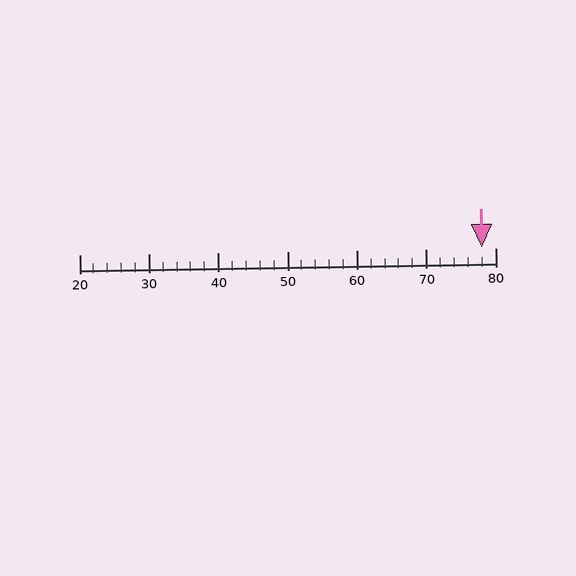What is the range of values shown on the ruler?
The ruler shows values from 20 to 80.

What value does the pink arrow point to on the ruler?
The pink arrow points to approximately 78.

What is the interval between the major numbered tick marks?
The major tick marks are spaced 10 units apart.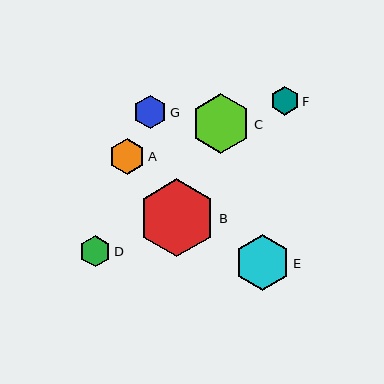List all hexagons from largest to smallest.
From largest to smallest: B, C, E, A, G, D, F.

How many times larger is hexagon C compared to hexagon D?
Hexagon C is approximately 1.9 times the size of hexagon D.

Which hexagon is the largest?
Hexagon B is the largest with a size of approximately 78 pixels.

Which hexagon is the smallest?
Hexagon F is the smallest with a size of approximately 29 pixels.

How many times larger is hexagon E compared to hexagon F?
Hexagon E is approximately 1.9 times the size of hexagon F.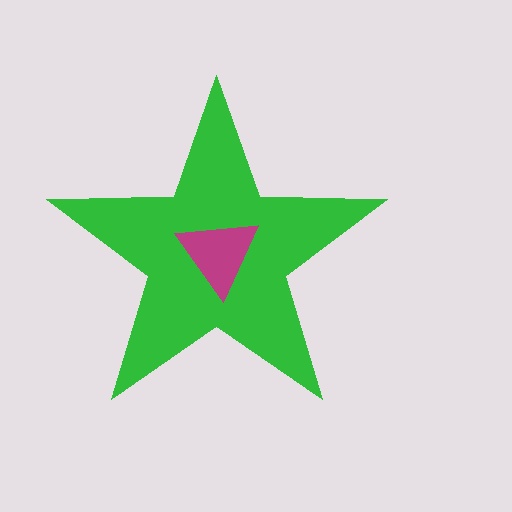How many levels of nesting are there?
2.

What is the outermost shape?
The green star.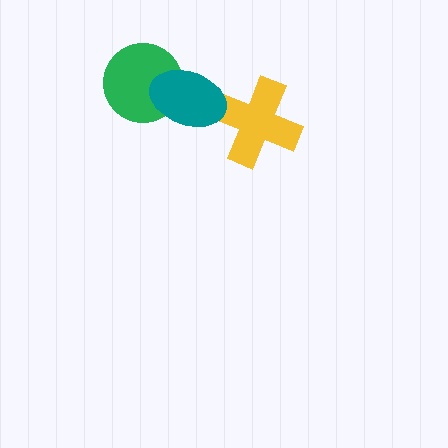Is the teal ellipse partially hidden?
No, no other shape covers it.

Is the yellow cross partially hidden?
Yes, it is partially covered by another shape.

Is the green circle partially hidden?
Yes, it is partially covered by another shape.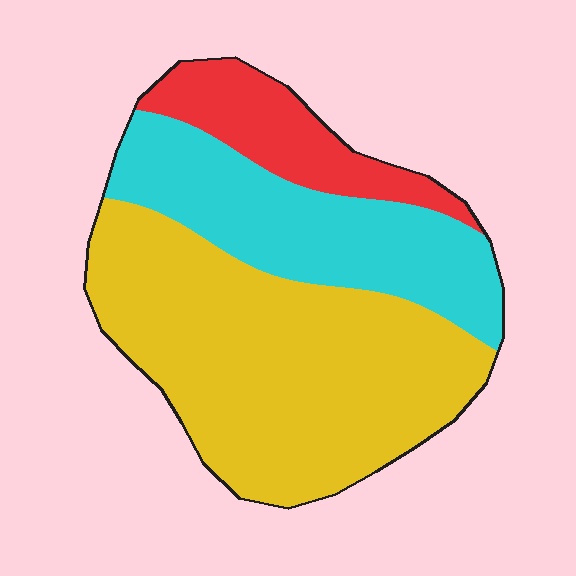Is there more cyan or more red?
Cyan.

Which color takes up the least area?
Red, at roughly 15%.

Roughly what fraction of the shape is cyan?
Cyan takes up between a sixth and a third of the shape.